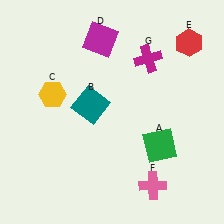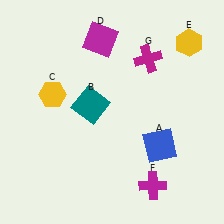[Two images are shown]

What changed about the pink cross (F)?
In Image 1, F is pink. In Image 2, it changed to magenta.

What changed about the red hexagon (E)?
In Image 1, E is red. In Image 2, it changed to yellow.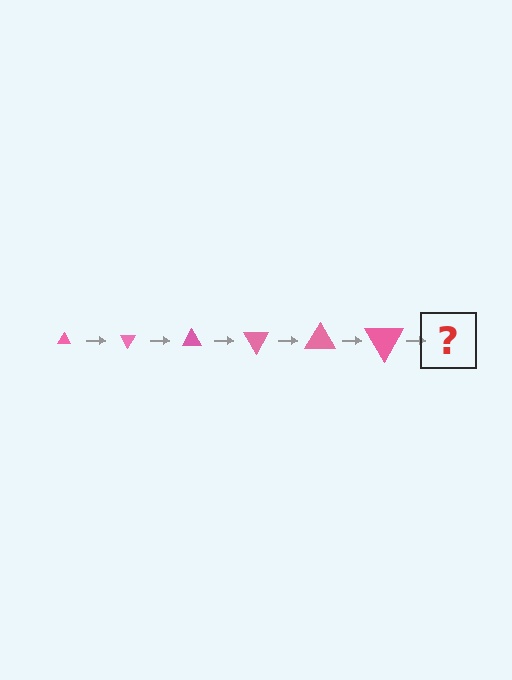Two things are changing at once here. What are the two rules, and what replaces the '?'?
The two rules are that the triangle grows larger each step and it rotates 60 degrees each step. The '?' should be a triangle, larger than the previous one and rotated 360 degrees from the start.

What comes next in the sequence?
The next element should be a triangle, larger than the previous one and rotated 360 degrees from the start.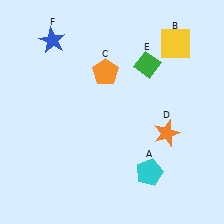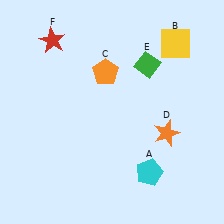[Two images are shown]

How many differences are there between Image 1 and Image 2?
There is 1 difference between the two images.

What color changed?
The star (F) changed from blue in Image 1 to red in Image 2.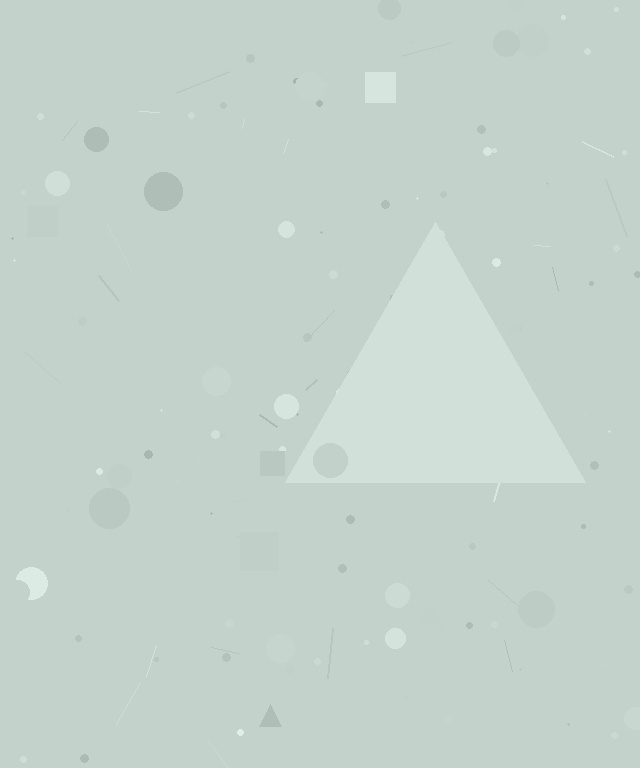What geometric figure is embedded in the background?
A triangle is embedded in the background.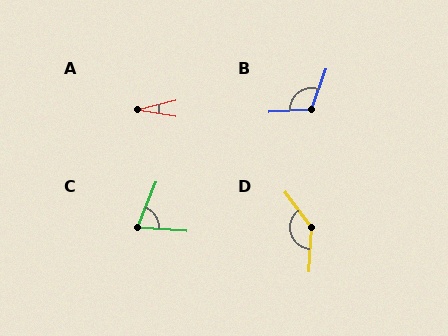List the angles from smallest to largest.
A (24°), C (71°), B (114°), D (140°).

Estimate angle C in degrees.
Approximately 71 degrees.